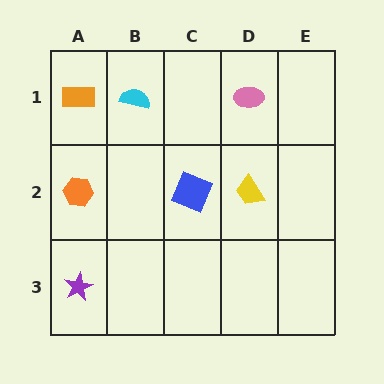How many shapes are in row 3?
1 shape.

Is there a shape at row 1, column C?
No, that cell is empty.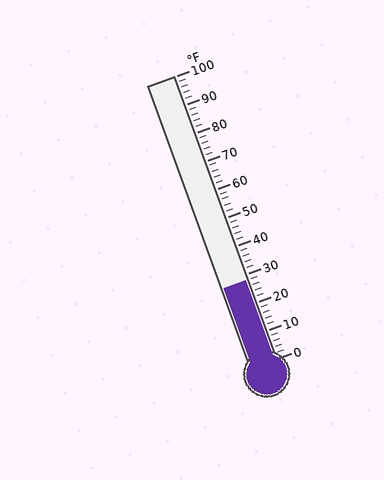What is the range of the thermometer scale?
The thermometer scale ranges from 0°F to 100°F.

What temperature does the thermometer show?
The thermometer shows approximately 28°F.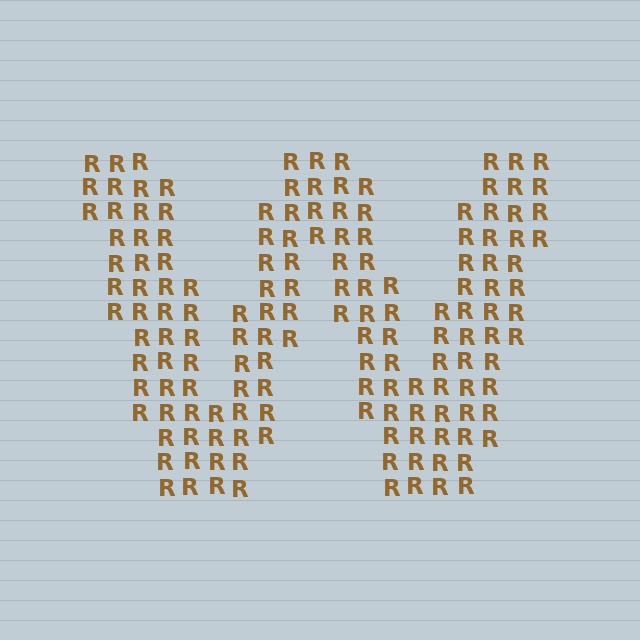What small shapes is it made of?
It is made of small letter R's.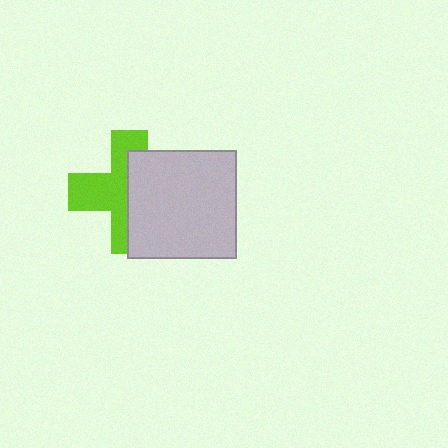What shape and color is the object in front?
The object in front is a light gray square.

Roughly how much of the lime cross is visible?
About half of it is visible (roughly 52%).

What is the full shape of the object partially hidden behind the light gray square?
The partially hidden object is a lime cross.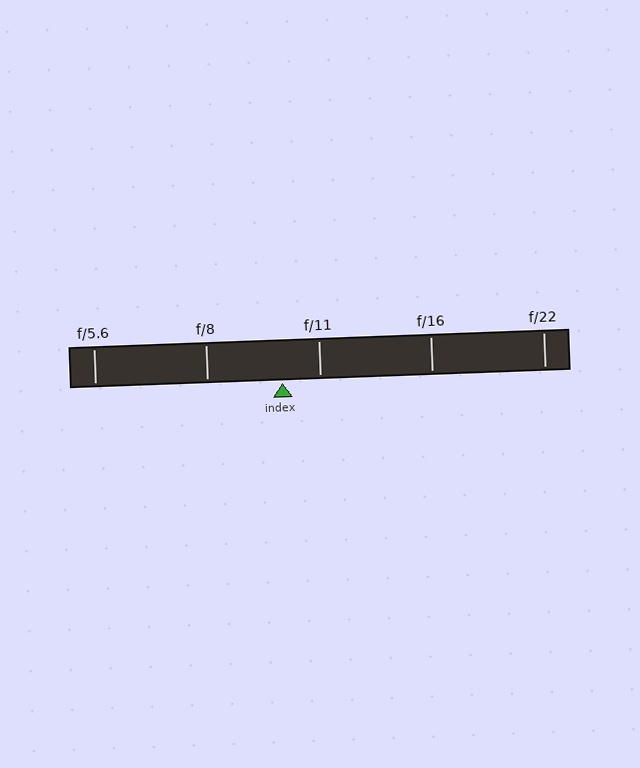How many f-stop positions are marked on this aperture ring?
There are 5 f-stop positions marked.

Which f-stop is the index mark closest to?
The index mark is closest to f/11.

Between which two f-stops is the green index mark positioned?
The index mark is between f/8 and f/11.